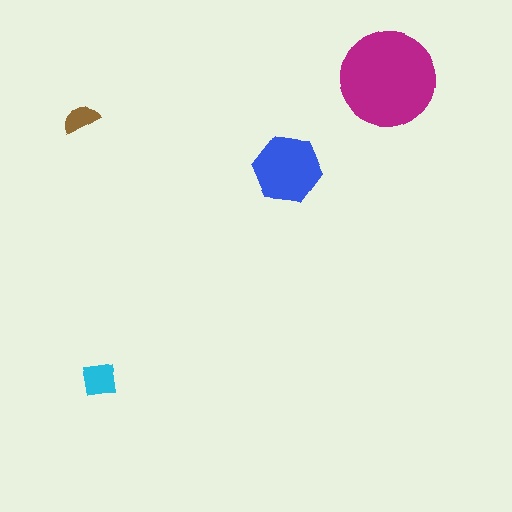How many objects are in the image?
There are 4 objects in the image.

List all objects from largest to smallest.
The magenta circle, the blue hexagon, the cyan square, the brown semicircle.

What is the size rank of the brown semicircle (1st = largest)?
4th.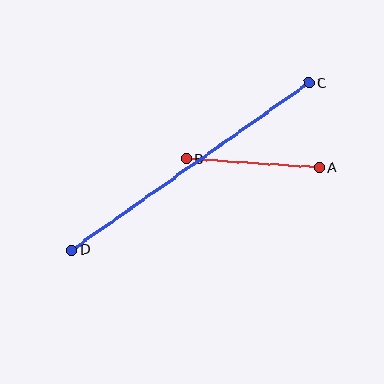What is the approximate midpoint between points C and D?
The midpoint is at approximately (190, 167) pixels.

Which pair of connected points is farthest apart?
Points C and D are farthest apart.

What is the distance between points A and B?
The distance is approximately 134 pixels.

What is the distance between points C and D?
The distance is approximately 291 pixels.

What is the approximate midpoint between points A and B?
The midpoint is at approximately (253, 163) pixels.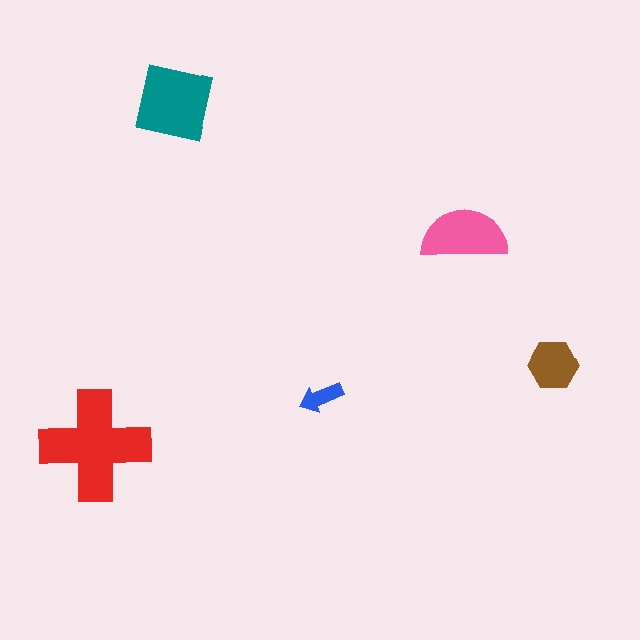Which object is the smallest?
The blue arrow.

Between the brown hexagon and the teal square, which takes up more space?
The teal square.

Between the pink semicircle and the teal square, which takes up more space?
The teal square.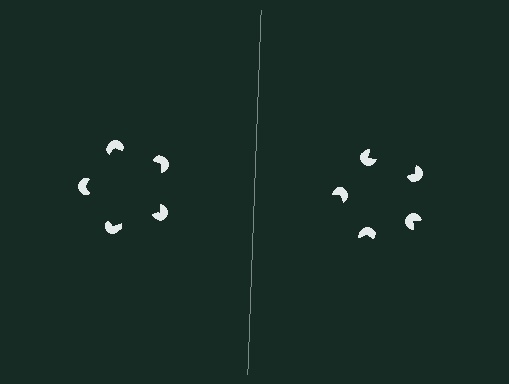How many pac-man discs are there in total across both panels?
10 — 5 on each side.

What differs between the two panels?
The pac-man discs are positioned identically on both sides; only the wedge orientations differ. On the left they align to a pentagon; on the right they are misaligned.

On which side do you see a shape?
An illusory pentagon appears on the left side. On the right side the wedge cuts are rotated, so no coherent shape forms.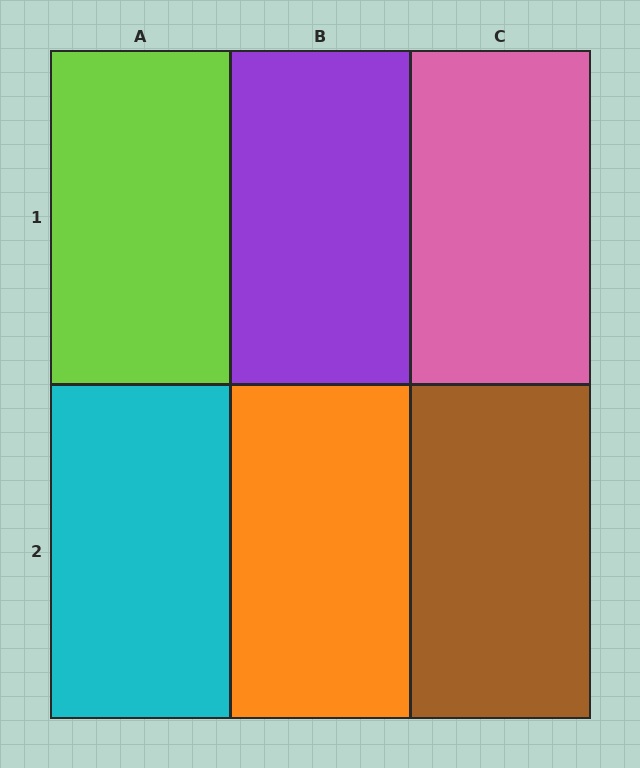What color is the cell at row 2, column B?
Orange.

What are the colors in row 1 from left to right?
Lime, purple, pink.